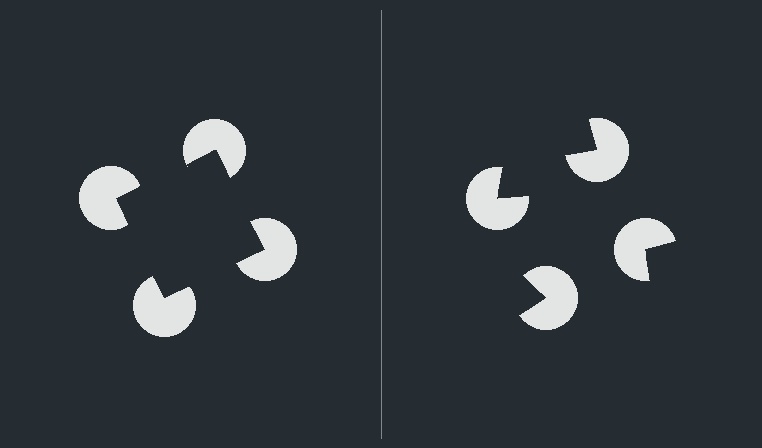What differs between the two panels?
The pac-man discs are positioned identically on both sides; only the wedge orientations differ. On the left they align to a square; on the right they are misaligned.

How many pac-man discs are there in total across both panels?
8 — 4 on each side.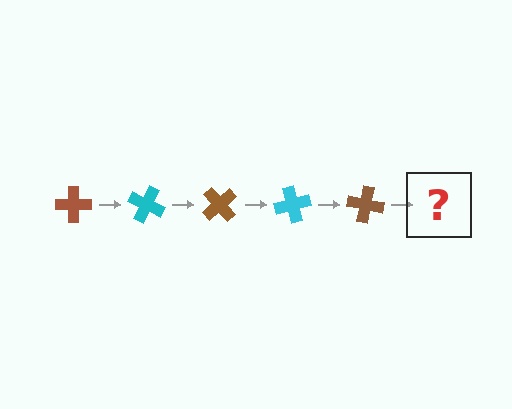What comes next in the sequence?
The next element should be a cyan cross, rotated 125 degrees from the start.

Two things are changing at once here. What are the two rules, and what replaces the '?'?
The two rules are that it rotates 25 degrees each step and the color cycles through brown and cyan. The '?' should be a cyan cross, rotated 125 degrees from the start.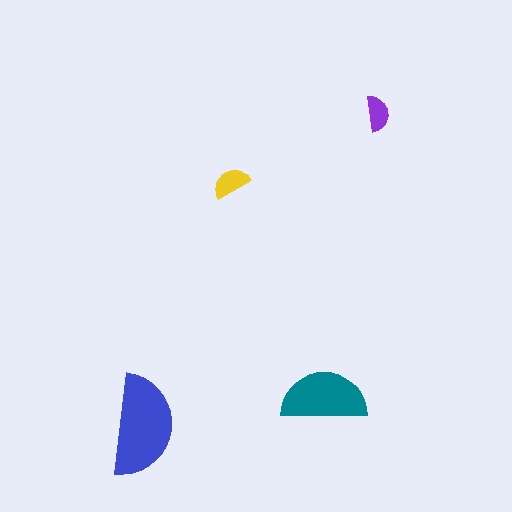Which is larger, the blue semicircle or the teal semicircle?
The blue one.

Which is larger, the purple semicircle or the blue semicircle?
The blue one.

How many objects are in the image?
There are 4 objects in the image.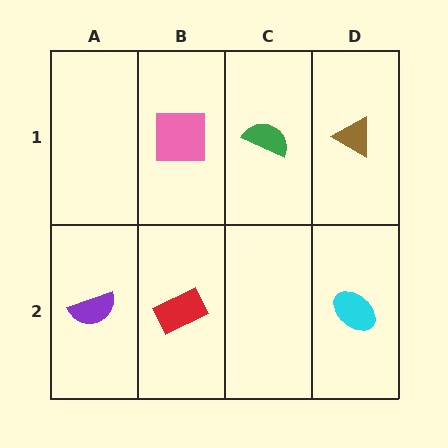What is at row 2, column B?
A red rectangle.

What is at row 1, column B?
A pink square.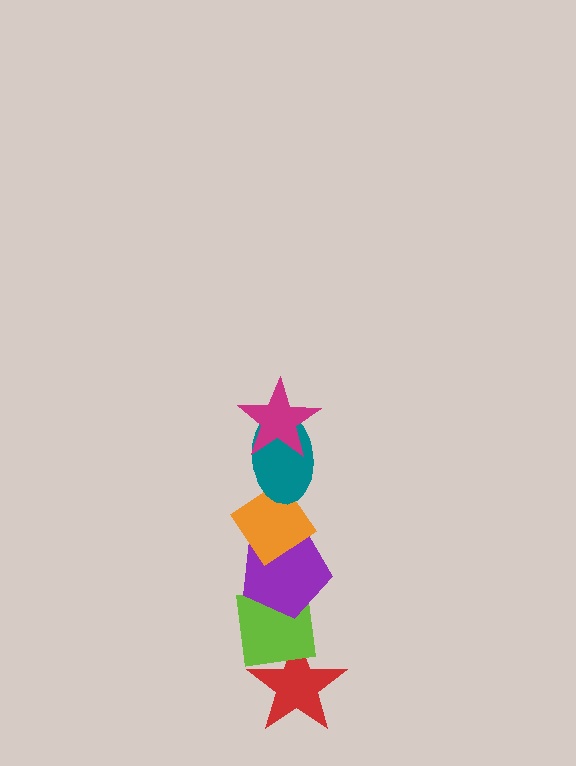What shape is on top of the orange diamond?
The teal ellipse is on top of the orange diamond.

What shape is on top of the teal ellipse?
The magenta star is on top of the teal ellipse.